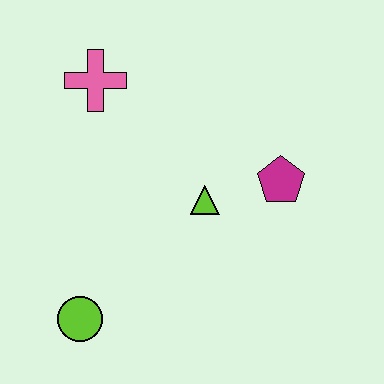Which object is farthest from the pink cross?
The lime circle is farthest from the pink cross.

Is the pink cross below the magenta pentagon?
No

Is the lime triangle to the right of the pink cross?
Yes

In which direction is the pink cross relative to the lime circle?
The pink cross is above the lime circle.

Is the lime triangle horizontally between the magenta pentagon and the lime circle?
Yes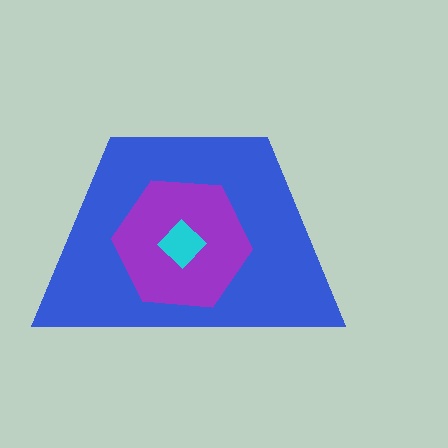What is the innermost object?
The cyan diamond.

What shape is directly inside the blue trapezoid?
The purple hexagon.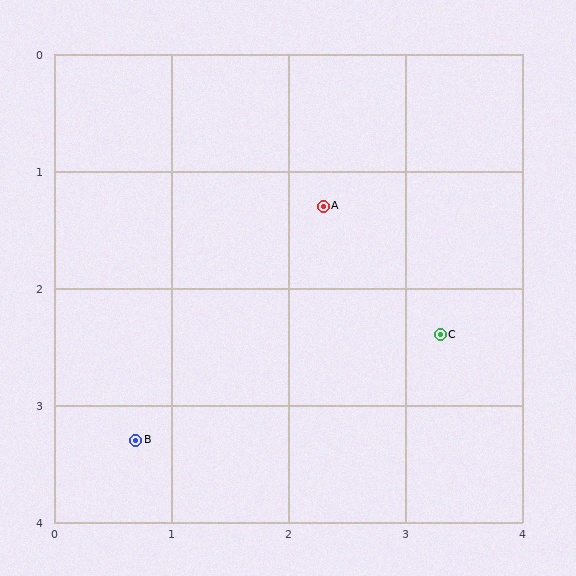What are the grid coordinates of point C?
Point C is at approximately (3.3, 2.4).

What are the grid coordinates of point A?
Point A is at approximately (2.3, 1.3).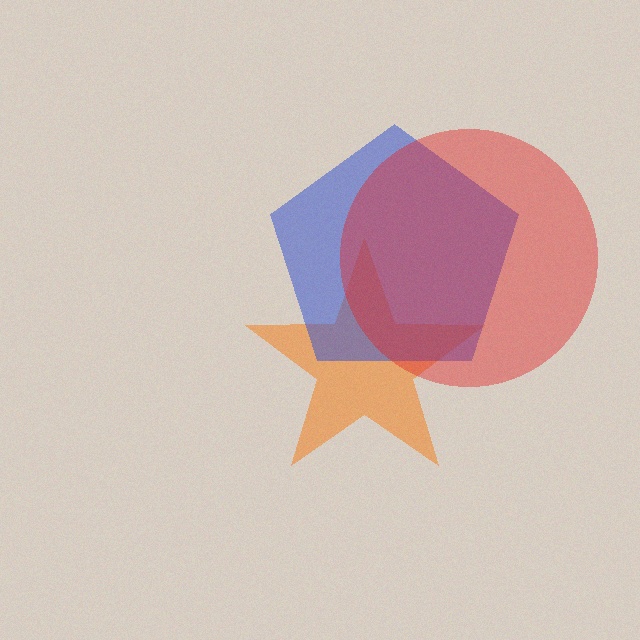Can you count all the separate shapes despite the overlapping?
Yes, there are 3 separate shapes.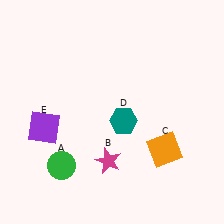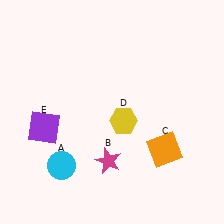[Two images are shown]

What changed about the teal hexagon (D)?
In Image 1, D is teal. In Image 2, it changed to yellow.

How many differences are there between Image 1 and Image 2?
There are 2 differences between the two images.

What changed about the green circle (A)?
In Image 1, A is green. In Image 2, it changed to cyan.